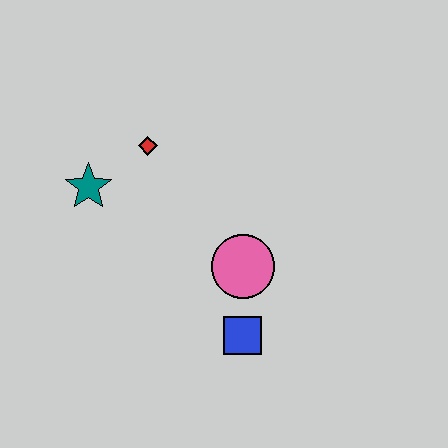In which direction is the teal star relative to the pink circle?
The teal star is to the left of the pink circle.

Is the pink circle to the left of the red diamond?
No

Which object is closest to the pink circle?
The blue square is closest to the pink circle.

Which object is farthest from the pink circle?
The teal star is farthest from the pink circle.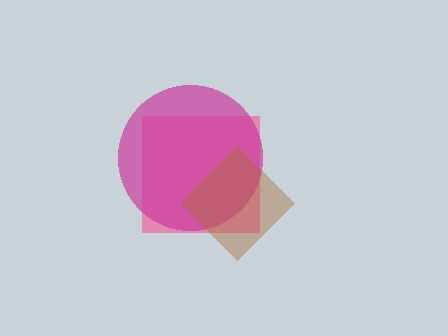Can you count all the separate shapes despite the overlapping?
Yes, there are 3 separate shapes.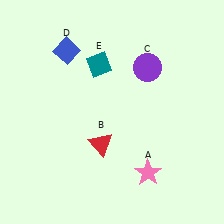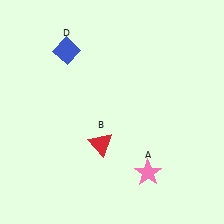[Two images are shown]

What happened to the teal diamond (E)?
The teal diamond (E) was removed in Image 2. It was in the top-left area of Image 1.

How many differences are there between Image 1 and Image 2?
There are 2 differences between the two images.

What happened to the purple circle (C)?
The purple circle (C) was removed in Image 2. It was in the top-right area of Image 1.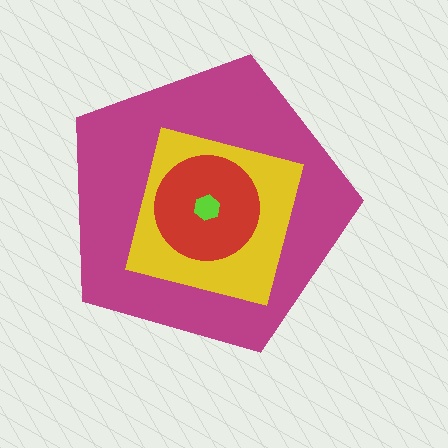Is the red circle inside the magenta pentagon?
Yes.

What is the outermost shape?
The magenta pentagon.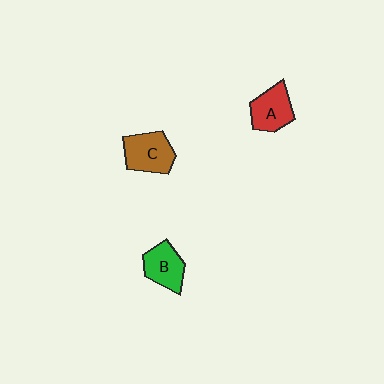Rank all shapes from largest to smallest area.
From largest to smallest: C (brown), A (red), B (green).